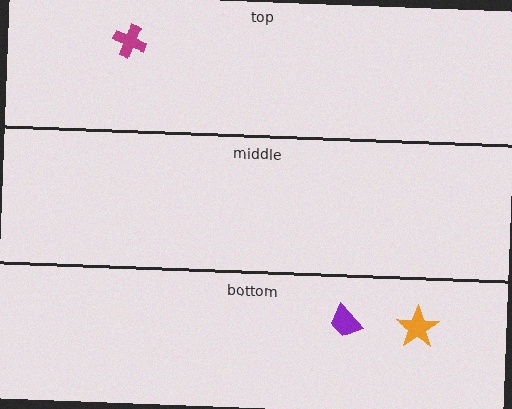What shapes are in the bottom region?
The purple trapezoid, the orange star.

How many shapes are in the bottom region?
2.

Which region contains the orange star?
The bottom region.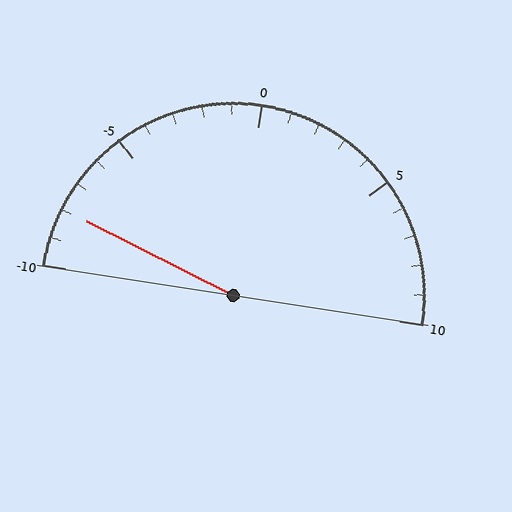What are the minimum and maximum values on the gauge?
The gauge ranges from -10 to 10.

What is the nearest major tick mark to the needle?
The nearest major tick mark is -10.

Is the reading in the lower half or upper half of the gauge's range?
The reading is in the lower half of the range (-10 to 10).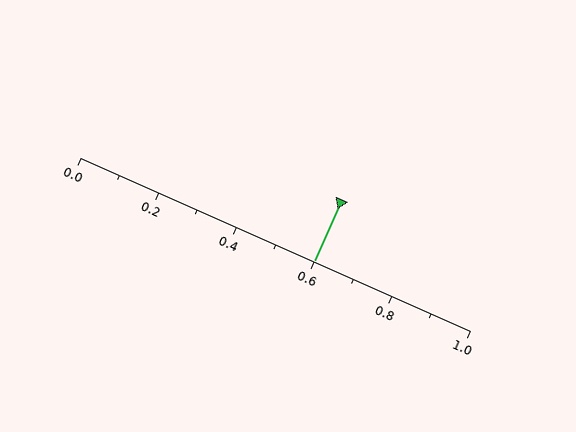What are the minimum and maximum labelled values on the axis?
The axis runs from 0.0 to 1.0.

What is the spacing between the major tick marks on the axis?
The major ticks are spaced 0.2 apart.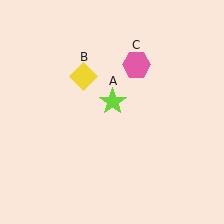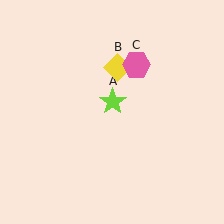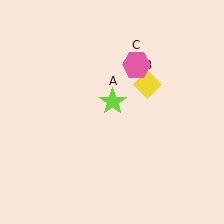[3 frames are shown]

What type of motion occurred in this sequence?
The yellow diamond (object B) rotated clockwise around the center of the scene.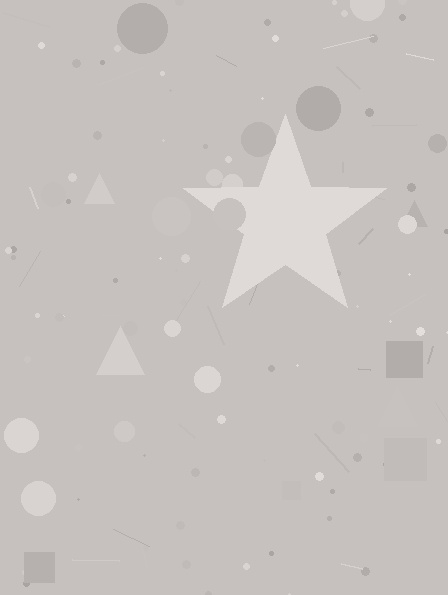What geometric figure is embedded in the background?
A star is embedded in the background.